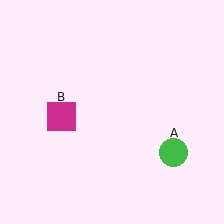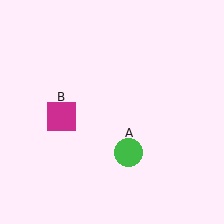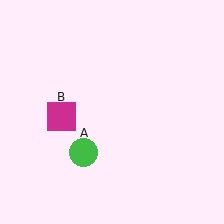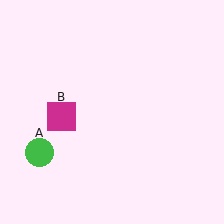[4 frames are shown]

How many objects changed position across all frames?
1 object changed position: green circle (object A).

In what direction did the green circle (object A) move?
The green circle (object A) moved left.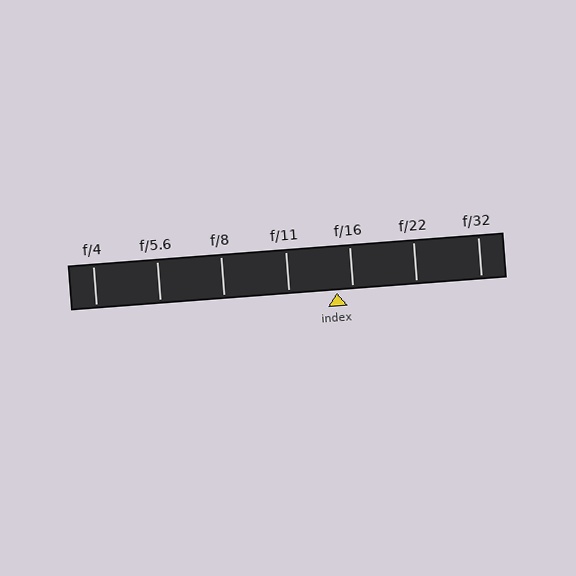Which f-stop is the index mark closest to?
The index mark is closest to f/16.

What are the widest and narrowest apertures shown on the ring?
The widest aperture shown is f/4 and the narrowest is f/32.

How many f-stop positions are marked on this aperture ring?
There are 7 f-stop positions marked.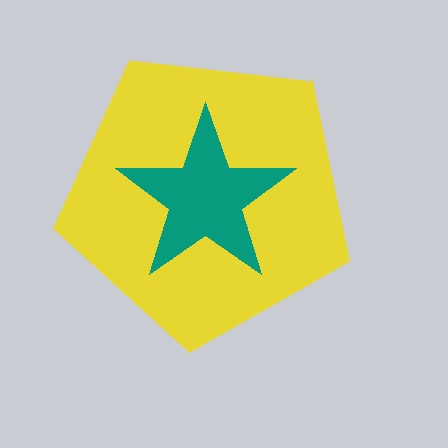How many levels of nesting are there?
2.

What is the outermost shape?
The yellow pentagon.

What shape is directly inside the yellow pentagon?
The teal star.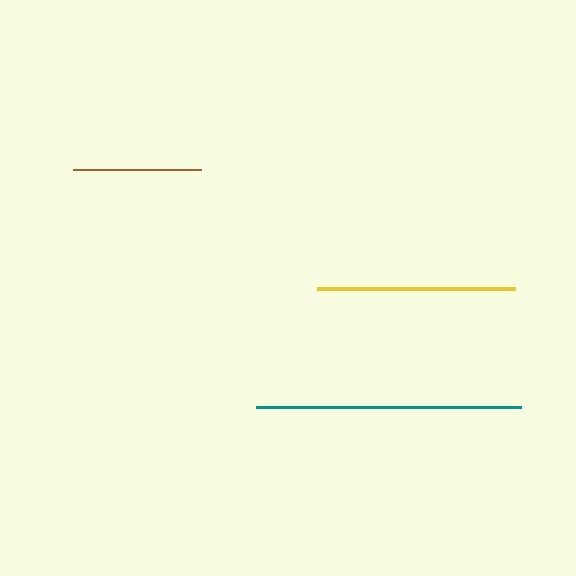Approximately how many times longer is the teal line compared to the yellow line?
The teal line is approximately 1.3 times the length of the yellow line.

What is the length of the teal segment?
The teal segment is approximately 265 pixels long.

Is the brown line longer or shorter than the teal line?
The teal line is longer than the brown line.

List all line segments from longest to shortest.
From longest to shortest: teal, yellow, brown.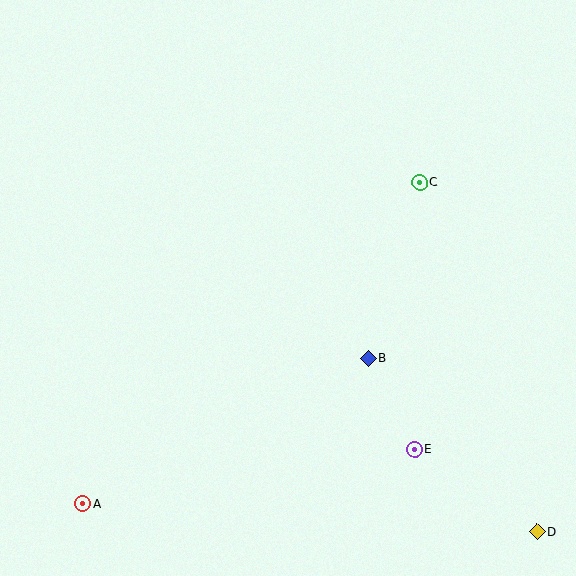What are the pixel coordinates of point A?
Point A is at (83, 504).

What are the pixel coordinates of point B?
Point B is at (368, 358).